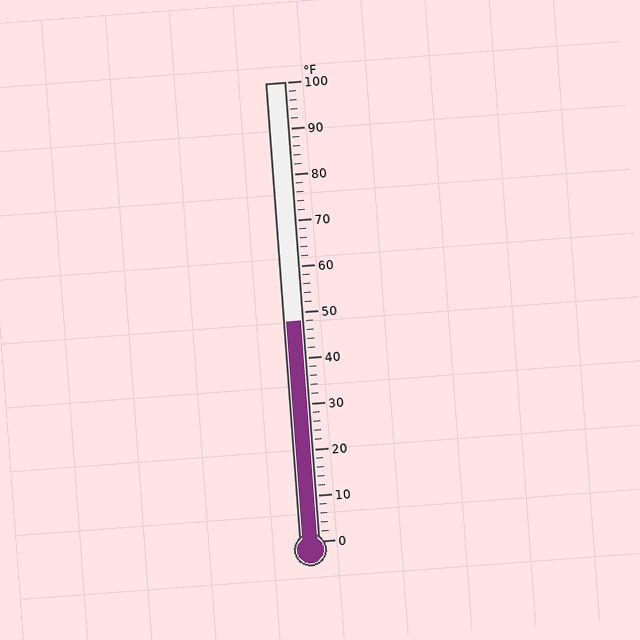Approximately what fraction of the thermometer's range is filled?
The thermometer is filled to approximately 50% of its range.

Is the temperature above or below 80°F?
The temperature is below 80°F.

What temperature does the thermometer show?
The thermometer shows approximately 48°F.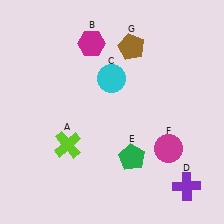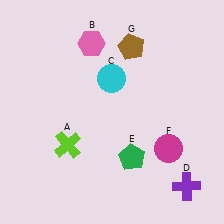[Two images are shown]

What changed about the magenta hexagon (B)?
In Image 1, B is magenta. In Image 2, it changed to pink.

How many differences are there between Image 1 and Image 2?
There is 1 difference between the two images.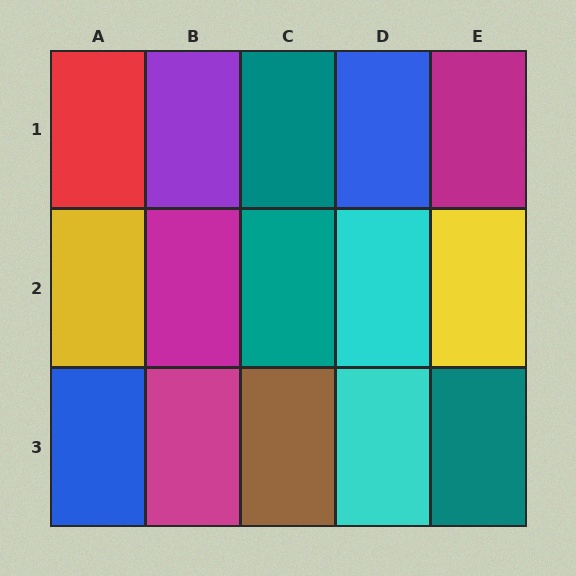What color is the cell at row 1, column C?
Teal.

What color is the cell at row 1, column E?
Magenta.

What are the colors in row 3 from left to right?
Blue, magenta, brown, cyan, teal.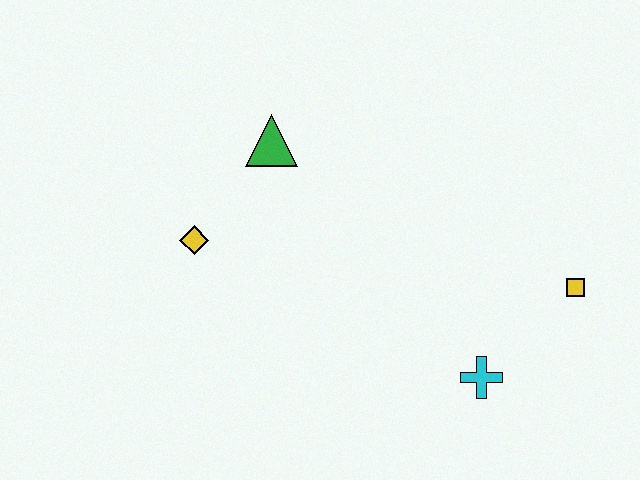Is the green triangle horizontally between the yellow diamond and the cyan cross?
Yes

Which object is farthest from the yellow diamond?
The yellow square is farthest from the yellow diamond.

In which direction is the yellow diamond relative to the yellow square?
The yellow diamond is to the left of the yellow square.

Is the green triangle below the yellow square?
No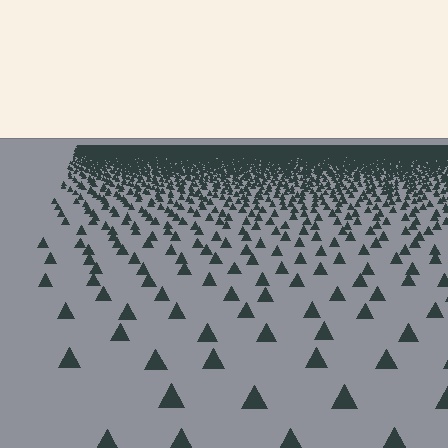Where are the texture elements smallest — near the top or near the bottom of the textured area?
Near the top.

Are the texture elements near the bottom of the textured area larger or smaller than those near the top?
Larger. Near the bottom, elements are closer to the viewer and appear at a bigger on-screen size.